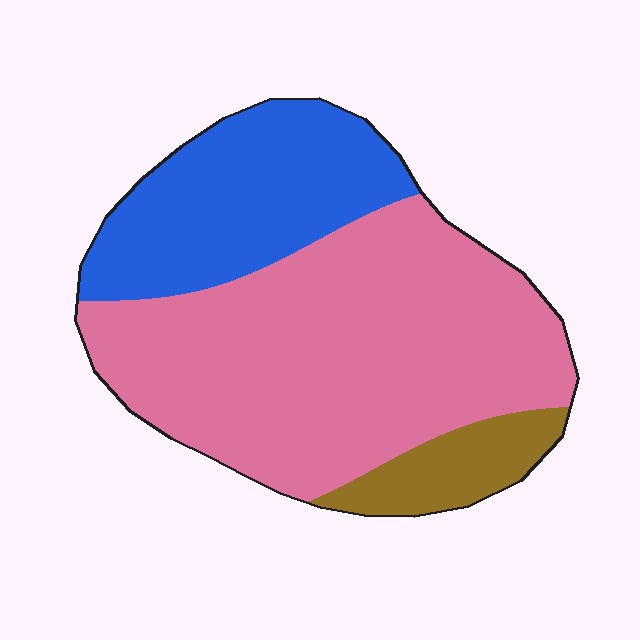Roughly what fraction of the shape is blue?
Blue takes up about one quarter (1/4) of the shape.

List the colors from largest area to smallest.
From largest to smallest: pink, blue, brown.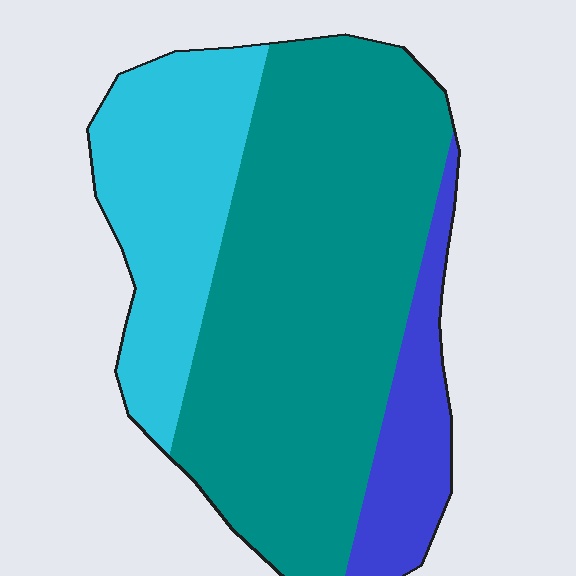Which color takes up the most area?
Teal, at roughly 60%.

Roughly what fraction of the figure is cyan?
Cyan takes up between a quarter and a half of the figure.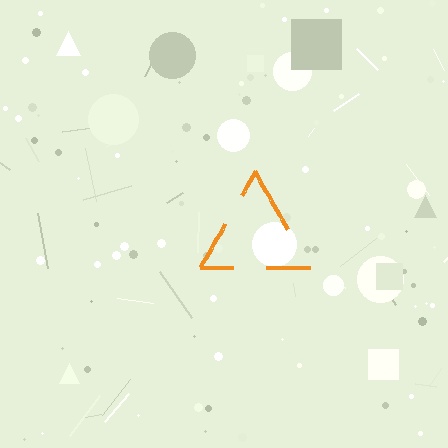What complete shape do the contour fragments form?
The contour fragments form a triangle.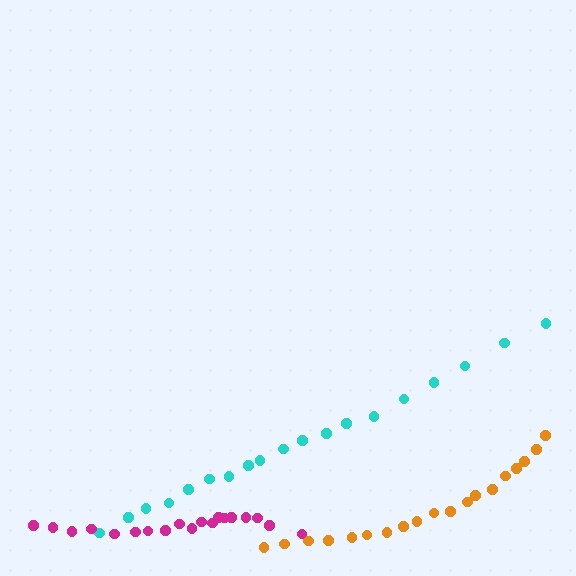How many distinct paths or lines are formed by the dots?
There are 3 distinct paths.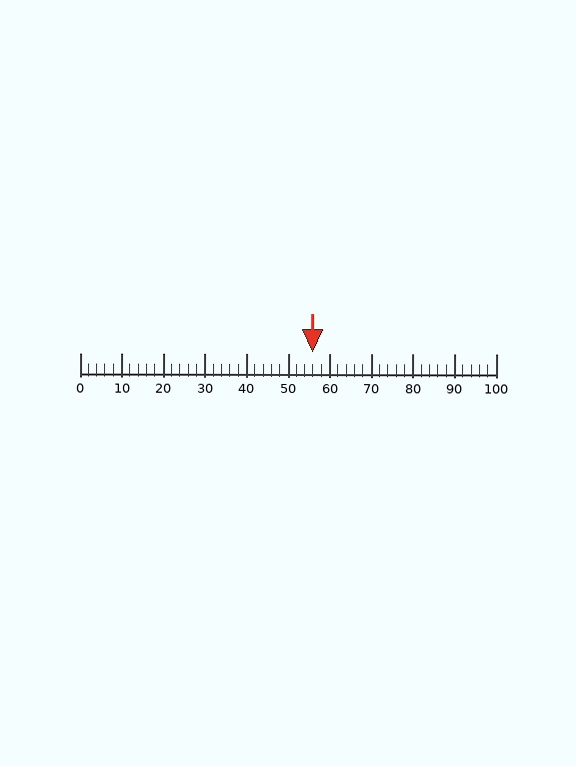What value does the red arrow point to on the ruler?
The red arrow points to approximately 56.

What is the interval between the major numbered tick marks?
The major tick marks are spaced 10 units apart.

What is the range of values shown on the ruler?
The ruler shows values from 0 to 100.